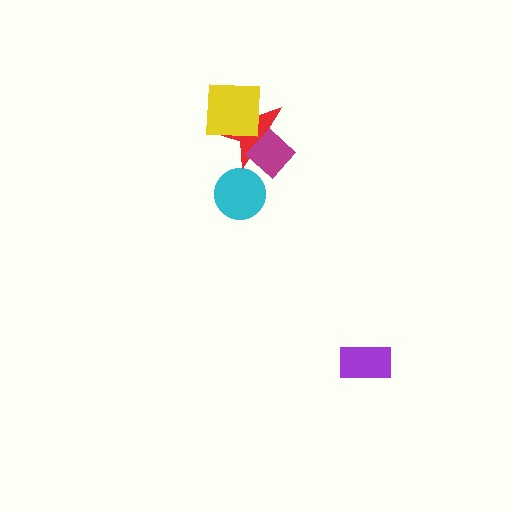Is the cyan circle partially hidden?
No, no other shape covers it.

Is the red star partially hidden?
Yes, it is partially covered by another shape.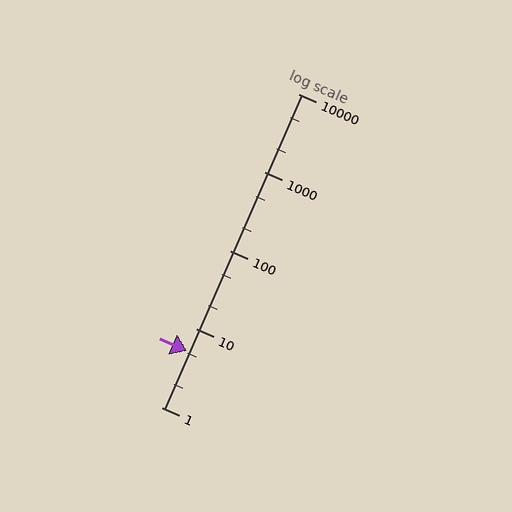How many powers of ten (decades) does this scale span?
The scale spans 4 decades, from 1 to 10000.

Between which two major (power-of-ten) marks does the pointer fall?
The pointer is between 1 and 10.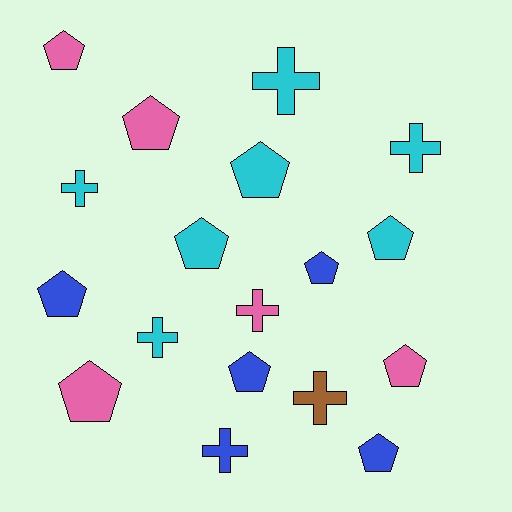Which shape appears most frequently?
Pentagon, with 11 objects.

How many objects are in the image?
There are 18 objects.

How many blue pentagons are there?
There are 4 blue pentagons.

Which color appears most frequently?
Cyan, with 7 objects.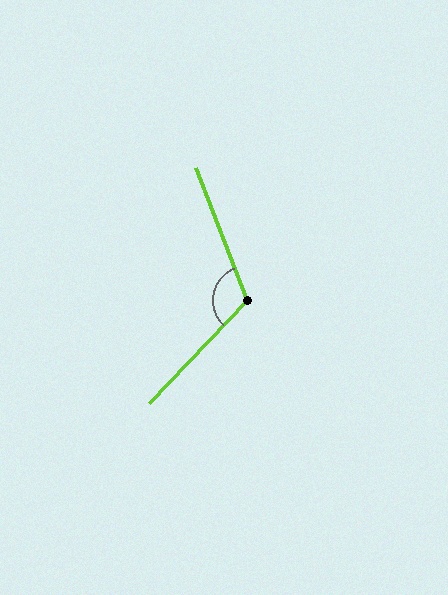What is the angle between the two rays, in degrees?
Approximately 115 degrees.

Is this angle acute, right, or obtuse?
It is obtuse.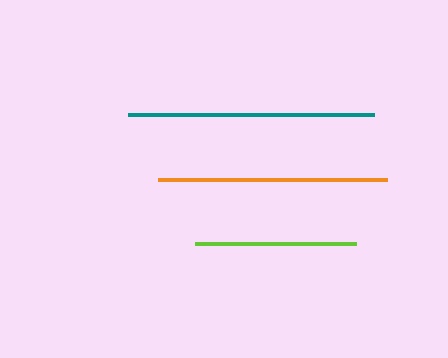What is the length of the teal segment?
The teal segment is approximately 246 pixels long.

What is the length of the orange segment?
The orange segment is approximately 229 pixels long.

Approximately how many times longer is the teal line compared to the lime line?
The teal line is approximately 1.5 times the length of the lime line.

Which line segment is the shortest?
The lime line is the shortest at approximately 161 pixels.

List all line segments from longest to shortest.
From longest to shortest: teal, orange, lime.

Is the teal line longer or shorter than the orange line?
The teal line is longer than the orange line.